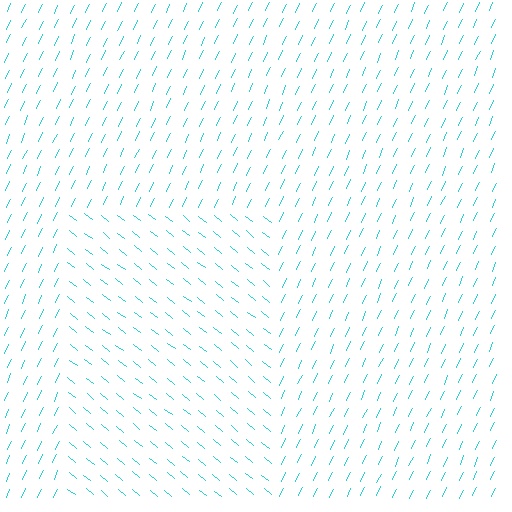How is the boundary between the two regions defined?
The boundary is defined purely by a change in line orientation (approximately 76 degrees difference). All lines are the same color and thickness.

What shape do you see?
I see a rectangle.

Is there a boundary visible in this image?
Yes, there is a texture boundary formed by a change in line orientation.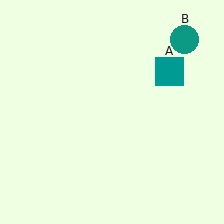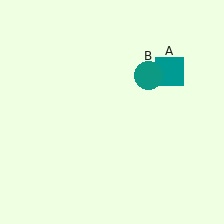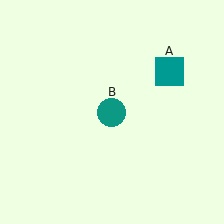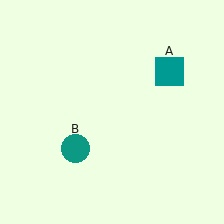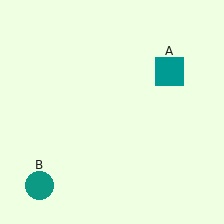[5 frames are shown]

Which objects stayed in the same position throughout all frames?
Teal square (object A) remained stationary.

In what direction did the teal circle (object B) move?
The teal circle (object B) moved down and to the left.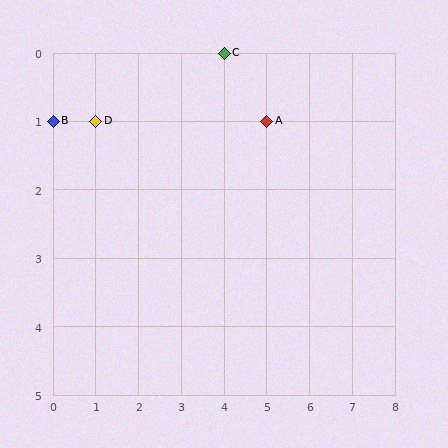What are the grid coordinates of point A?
Point A is at grid coordinates (5, 1).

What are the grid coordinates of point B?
Point B is at grid coordinates (0, 1).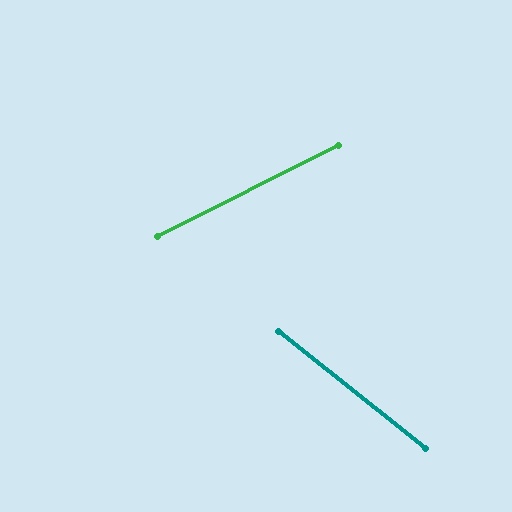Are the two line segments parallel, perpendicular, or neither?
Neither parallel nor perpendicular — they differ by about 65°.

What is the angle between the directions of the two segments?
Approximately 65 degrees.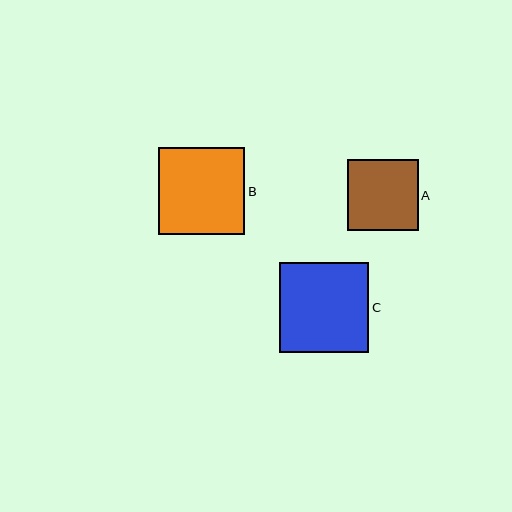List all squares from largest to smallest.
From largest to smallest: C, B, A.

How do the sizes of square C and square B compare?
Square C and square B are approximately the same size.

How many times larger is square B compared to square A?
Square B is approximately 1.2 times the size of square A.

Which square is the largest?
Square C is the largest with a size of approximately 90 pixels.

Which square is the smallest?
Square A is the smallest with a size of approximately 70 pixels.